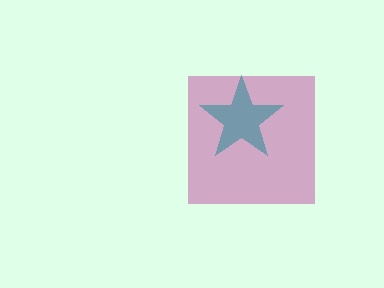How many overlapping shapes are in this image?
There are 2 overlapping shapes in the image.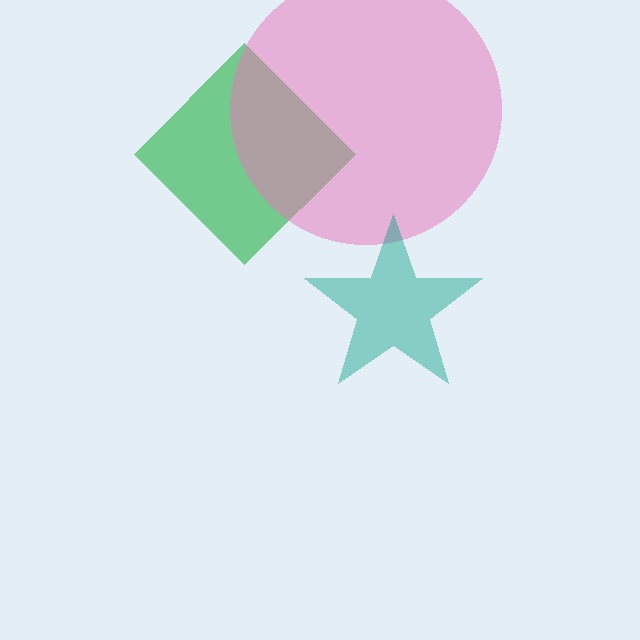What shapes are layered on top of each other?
The layered shapes are: a green diamond, a pink circle, a teal star.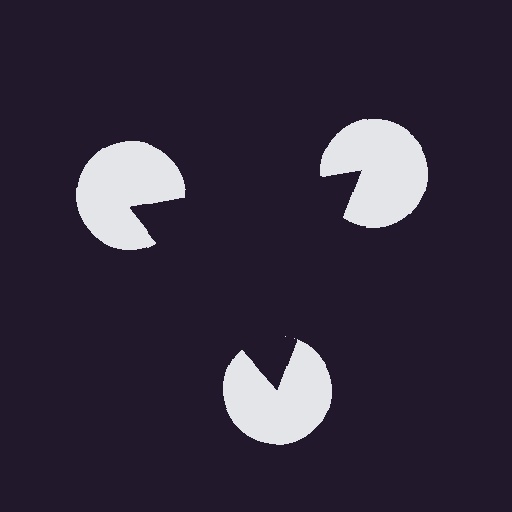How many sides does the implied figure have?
3 sides.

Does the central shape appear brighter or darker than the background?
It typically appears slightly darker than the background, even though no actual brightness change is drawn.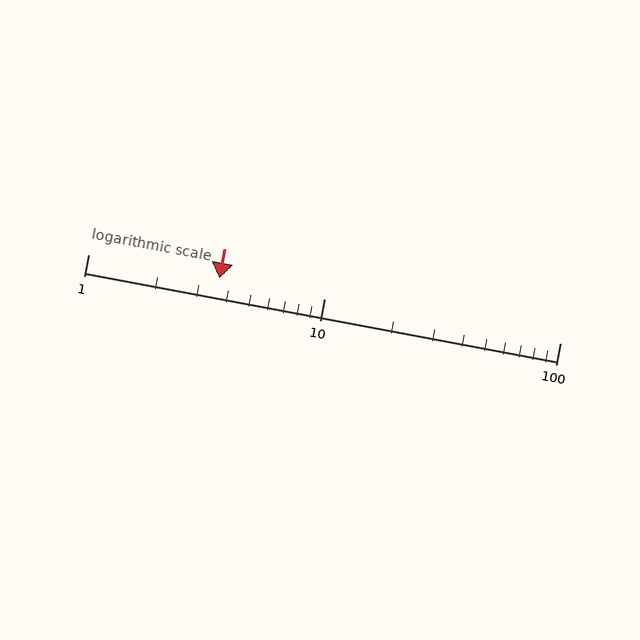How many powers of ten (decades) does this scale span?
The scale spans 2 decades, from 1 to 100.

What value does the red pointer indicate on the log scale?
The pointer indicates approximately 3.6.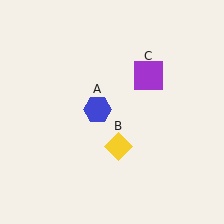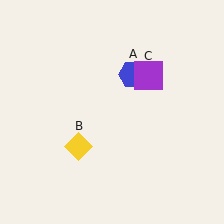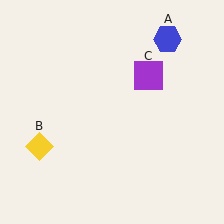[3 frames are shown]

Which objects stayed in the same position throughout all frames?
Purple square (object C) remained stationary.